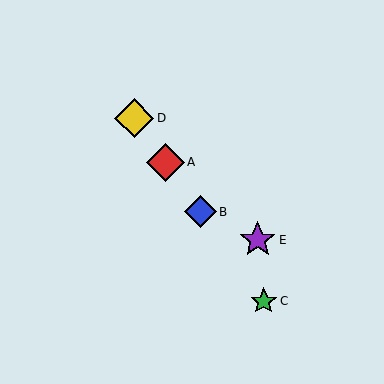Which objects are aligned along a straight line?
Objects A, B, C, D are aligned along a straight line.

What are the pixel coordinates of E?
Object E is at (258, 240).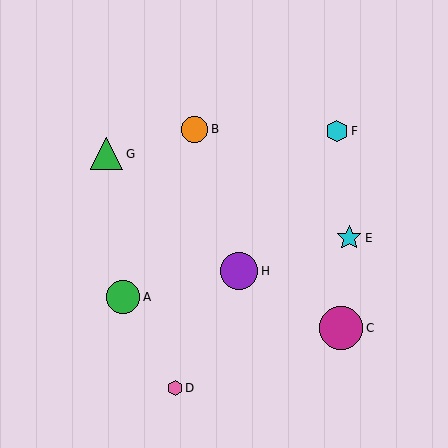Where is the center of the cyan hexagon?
The center of the cyan hexagon is at (337, 131).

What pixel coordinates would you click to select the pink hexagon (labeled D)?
Click at (175, 388) to select the pink hexagon D.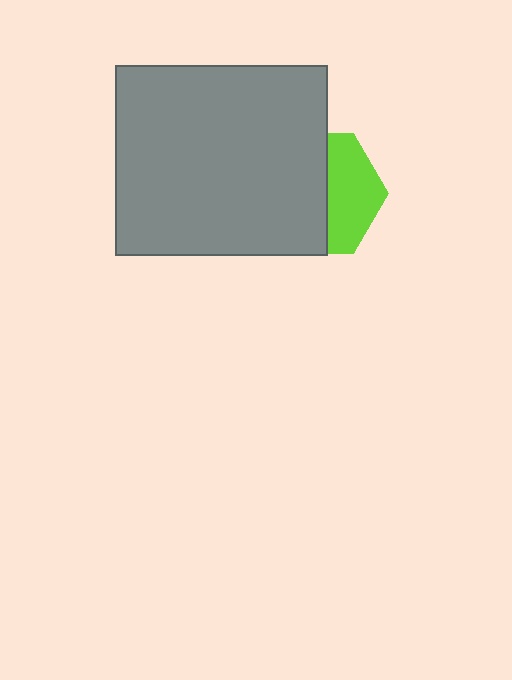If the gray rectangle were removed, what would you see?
You would see the complete lime hexagon.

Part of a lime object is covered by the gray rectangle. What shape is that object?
It is a hexagon.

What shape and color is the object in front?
The object in front is a gray rectangle.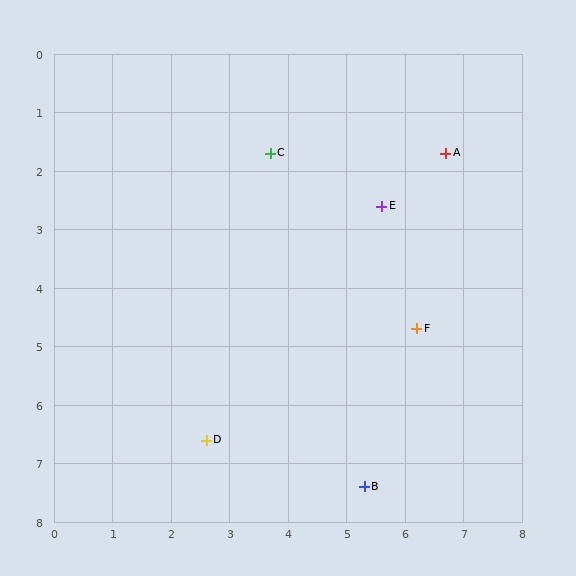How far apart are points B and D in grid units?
Points B and D are about 2.8 grid units apart.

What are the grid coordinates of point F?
Point F is at approximately (6.2, 4.7).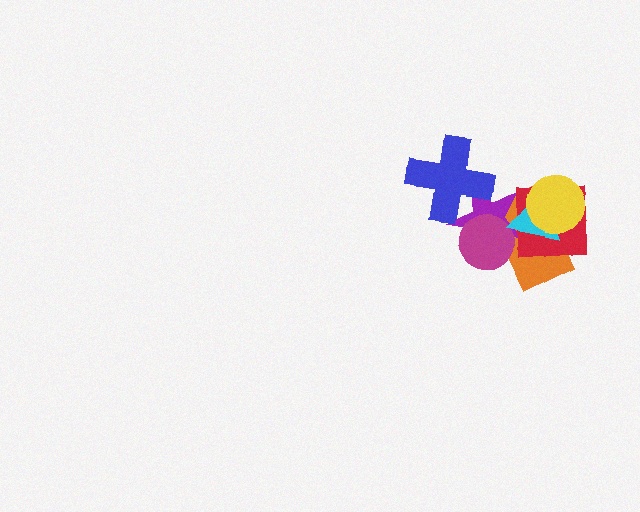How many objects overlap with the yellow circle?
3 objects overlap with the yellow circle.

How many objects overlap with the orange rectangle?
5 objects overlap with the orange rectangle.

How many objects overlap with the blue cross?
1 object overlaps with the blue cross.